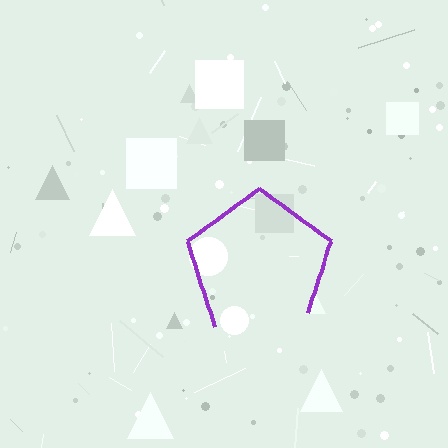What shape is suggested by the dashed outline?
The dashed outline suggests a pentagon.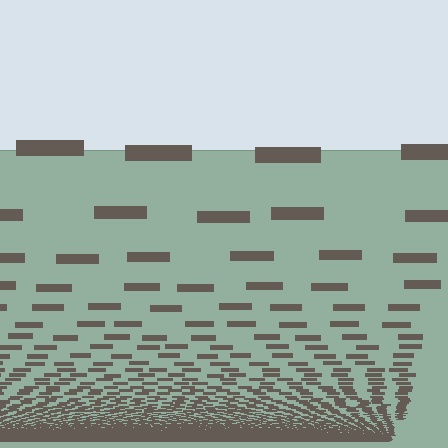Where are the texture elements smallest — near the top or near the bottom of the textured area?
Near the bottom.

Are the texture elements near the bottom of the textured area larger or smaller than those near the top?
Smaller. The gradient is inverted — elements near the bottom are smaller and denser.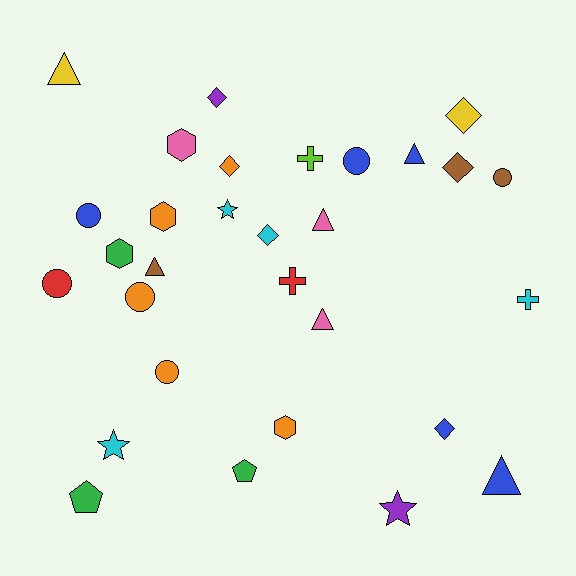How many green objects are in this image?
There are 3 green objects.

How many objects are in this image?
There are 30 objects.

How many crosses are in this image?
There are 3 crosses.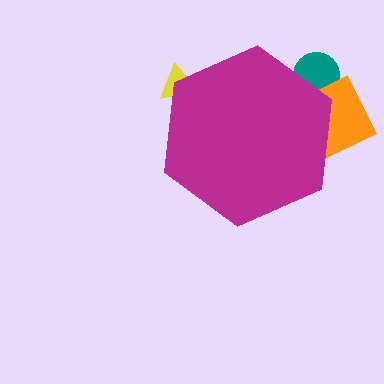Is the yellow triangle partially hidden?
Yes, the yellow triangle is partially hidden behind the magenta hexagon.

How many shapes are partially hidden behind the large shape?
3 shapes are partially hidden.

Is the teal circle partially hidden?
Yes, the teal circle is partially hidden behind the magenta hexagon.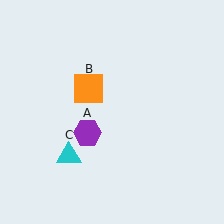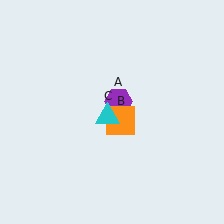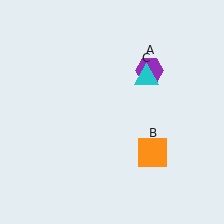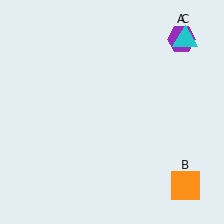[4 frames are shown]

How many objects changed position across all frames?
3 objects changed position: purple hexagon (object A), orange square (object B), cyan triangle (object C).